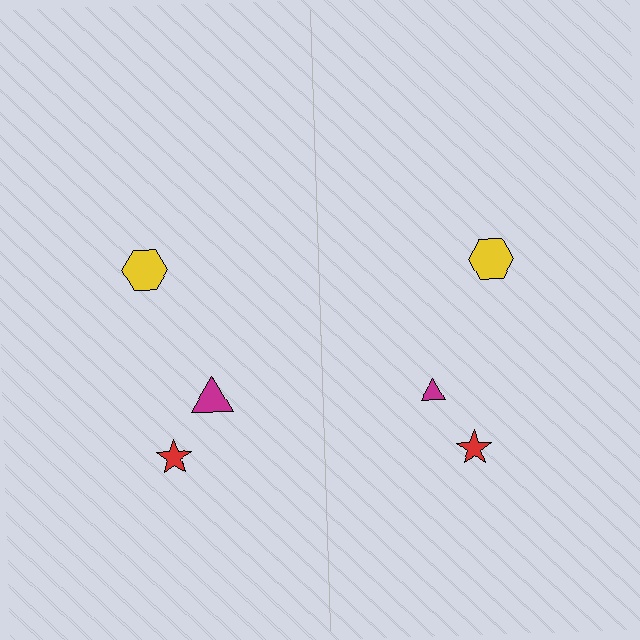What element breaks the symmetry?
The magenta triangle on the right side has a different size than its mirror counterpart.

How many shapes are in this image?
There are 6 shapes in this image.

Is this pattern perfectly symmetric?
No, the pattern is not perfectly symmetric. The magenta triangle on the right side has a different size than its mirror counterpart.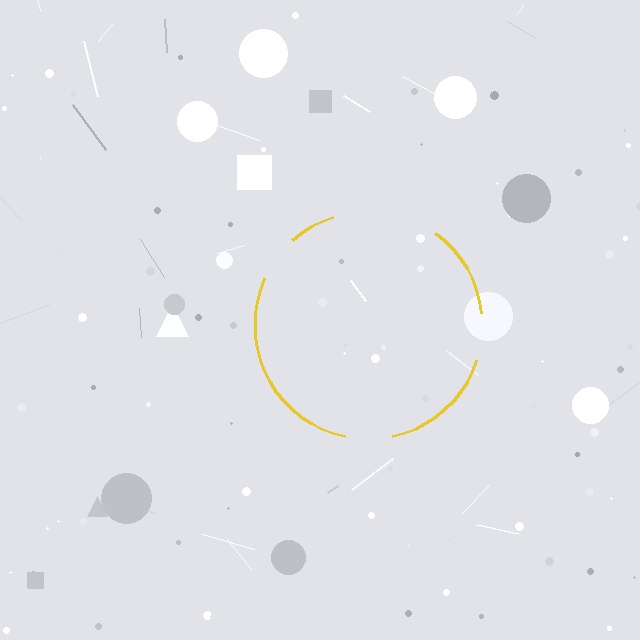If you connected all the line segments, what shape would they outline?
They would outline a circle.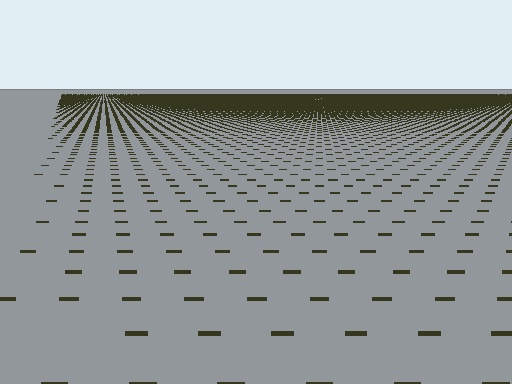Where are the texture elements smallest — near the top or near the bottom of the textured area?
Near the top.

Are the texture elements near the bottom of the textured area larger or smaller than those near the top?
Larger. Near the bottom, elements are closer to the viewer and appear at a bigger on-screen size.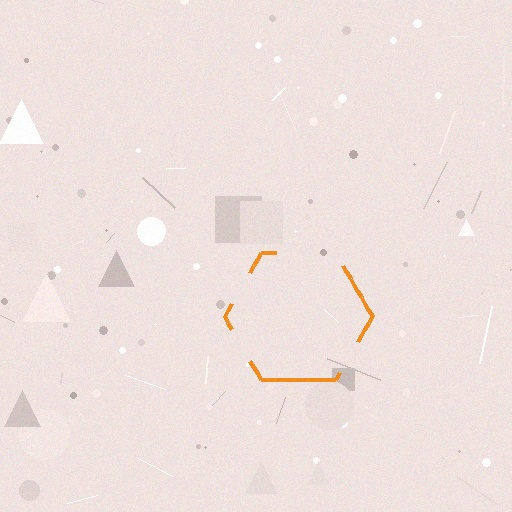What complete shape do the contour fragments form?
The contour fragments form a hexagon.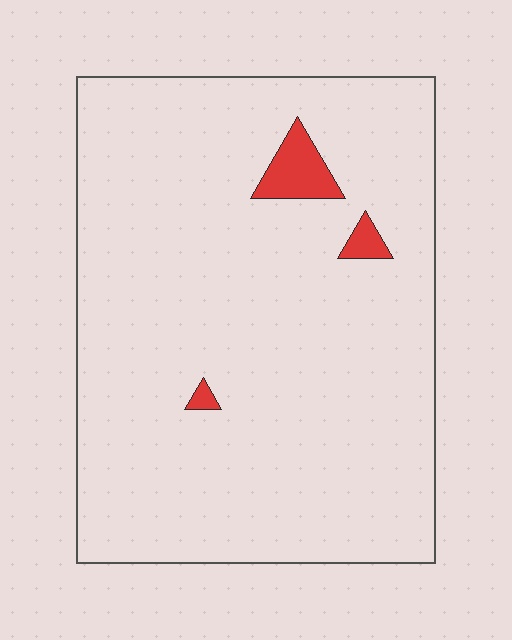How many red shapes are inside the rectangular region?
3.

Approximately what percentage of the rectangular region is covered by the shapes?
Approximately 5%.